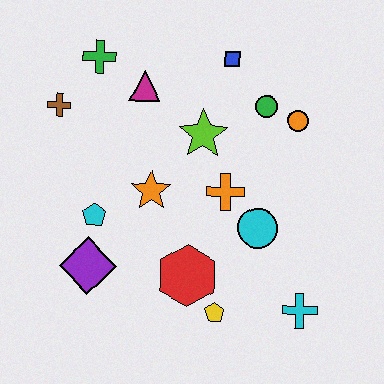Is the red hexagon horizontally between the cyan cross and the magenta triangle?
Yes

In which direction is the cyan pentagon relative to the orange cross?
The cyan pentagon is to the left of the orange cross.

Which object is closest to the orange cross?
The cyan circle is closest to the orange cross.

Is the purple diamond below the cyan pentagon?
Yes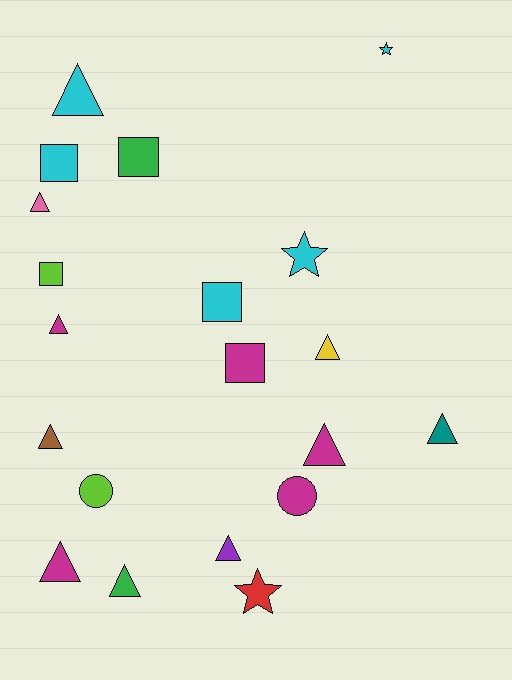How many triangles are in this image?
There are 10 triangles.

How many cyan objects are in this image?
There are 5 cyan objects.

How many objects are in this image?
There are 20 objects.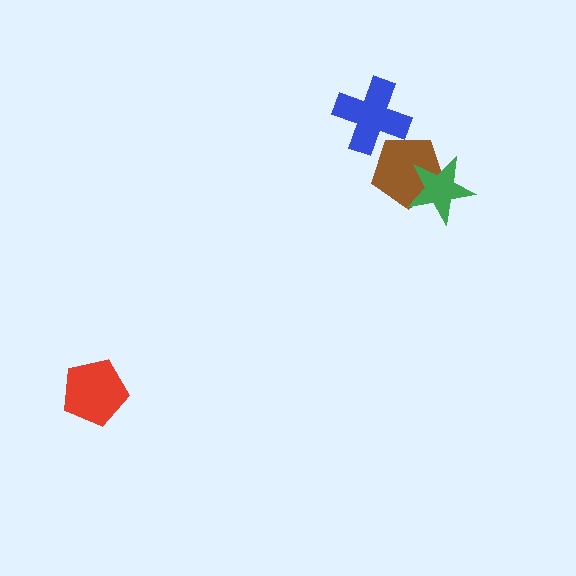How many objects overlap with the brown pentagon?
2 objects overlap with the brown pentagon.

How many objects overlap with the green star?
1 object overlaps with the green star.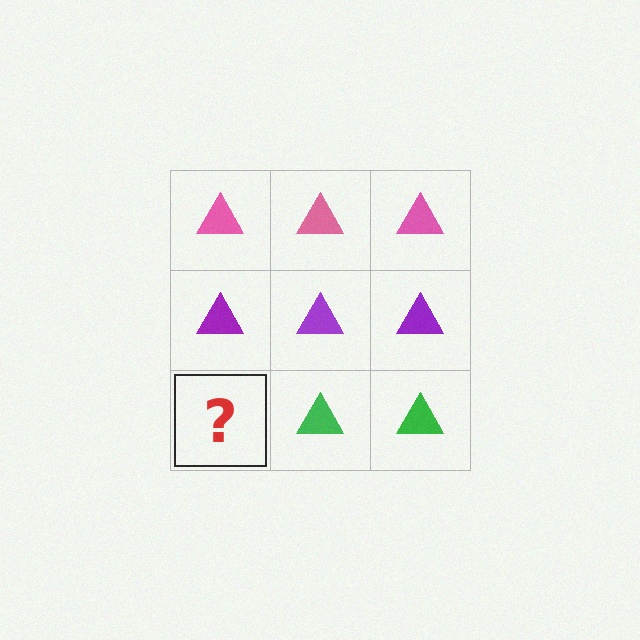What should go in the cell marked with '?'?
The missing cell should contain a green triangle.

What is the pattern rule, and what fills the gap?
The rule is that each row has a consistent color. The gap should be filled with a green triangle.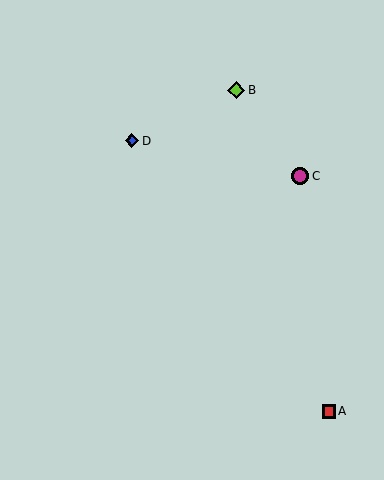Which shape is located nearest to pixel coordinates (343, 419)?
The red square (labeled A) at (329, 411) is nearest to that location.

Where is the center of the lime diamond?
The center of the lime diamond is at (236, 90).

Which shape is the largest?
The lime diamond (labeled B) is the largest.